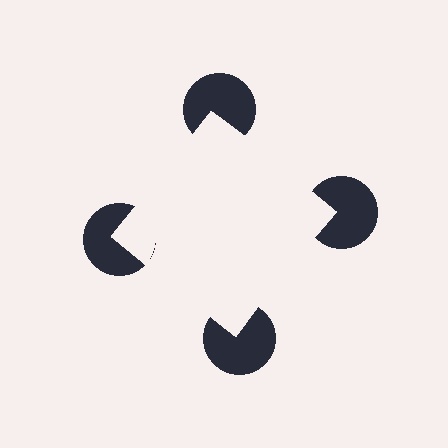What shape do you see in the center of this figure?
An illusory square — its edges are inferred from the aligned wedge cuts in the pac-man discs, not physically drawn.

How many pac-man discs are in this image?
There are 4 — one at each vertex of the illusory square.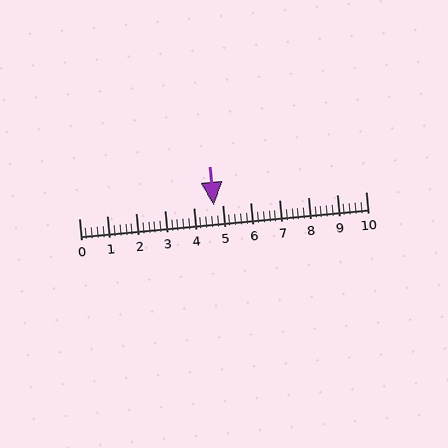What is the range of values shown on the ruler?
The ruler shows values from 0 to 10.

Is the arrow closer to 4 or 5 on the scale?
The arrow is closer to 5.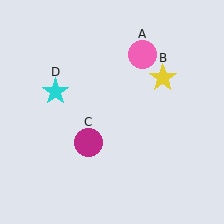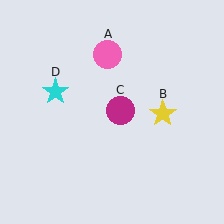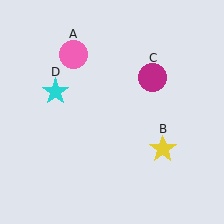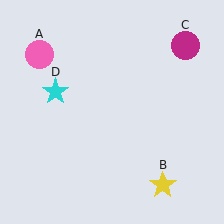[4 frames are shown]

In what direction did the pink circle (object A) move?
The pink circle (object A) moved left.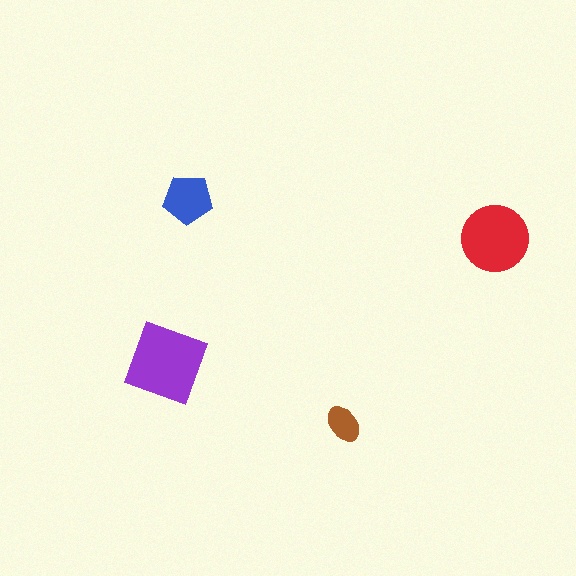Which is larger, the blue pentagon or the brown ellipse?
The blue pentagon.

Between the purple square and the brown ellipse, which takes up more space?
The purple square.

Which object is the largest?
The purple square.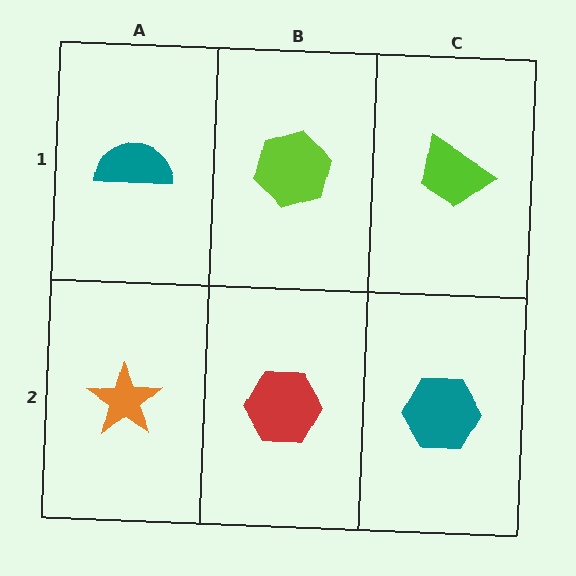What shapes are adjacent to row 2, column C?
A lime trapezoid (row 1, column C), a red hexagon (row 2, column B).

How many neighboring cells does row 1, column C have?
2.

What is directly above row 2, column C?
A lime trapezoid.